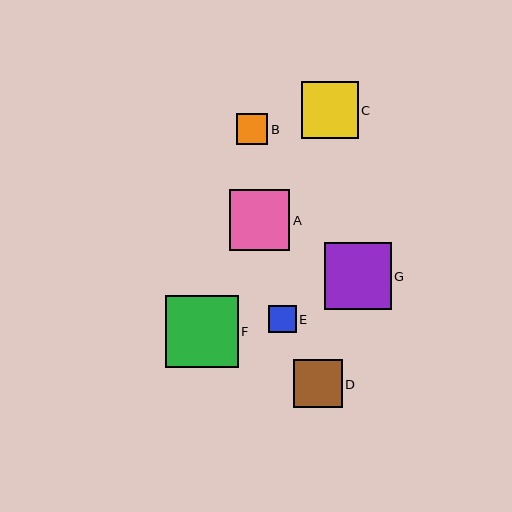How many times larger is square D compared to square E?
Square D is approximately 1.8 times the size of square E.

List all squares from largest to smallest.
From largest to smallest: F, G, A, C, D, B, E.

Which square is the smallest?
Square E is the smallest with a size of approximately 27 pixels.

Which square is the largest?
Square F is the largest with a size of approximately 72 pixels.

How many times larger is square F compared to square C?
Square F is approximately 1.3 times the size of square C.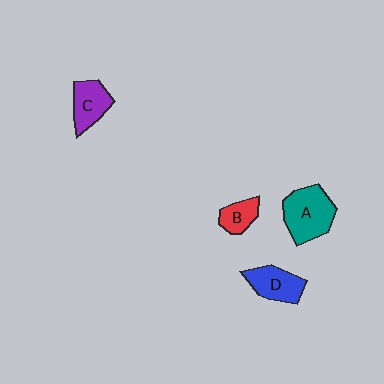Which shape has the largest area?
Shape A (teal).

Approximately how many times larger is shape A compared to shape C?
Approximately 1.5 times.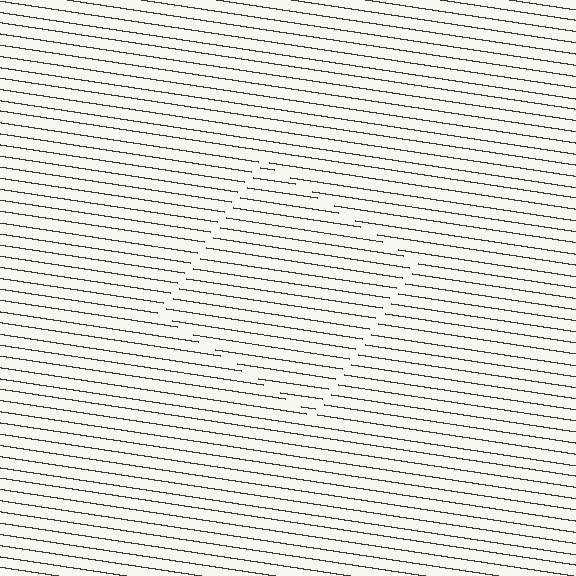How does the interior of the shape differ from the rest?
The interior of the shape contains the same grating, shifted by half a period — the contour is defined by the phase discontinuity where line-ends from the inner and outer gratings abut.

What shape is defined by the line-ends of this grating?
An illusory square. The interior of the shape contains the same grating, shifted by half a period — the contour is defined by the phase discontinuity where line-ends from the inner and outer gratings abut.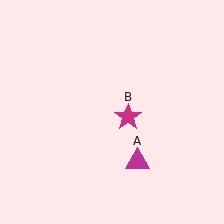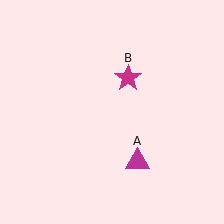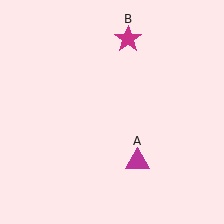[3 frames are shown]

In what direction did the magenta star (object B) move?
The magenta star (object B) moved up.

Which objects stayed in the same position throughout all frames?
Magenta triangle (object A) remained stationary.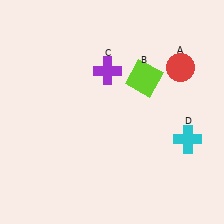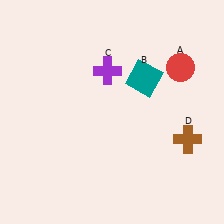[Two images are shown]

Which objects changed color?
B changed from lime to teal. D changed from cyan to brown.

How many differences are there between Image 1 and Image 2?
There are 2 differences between the two images.